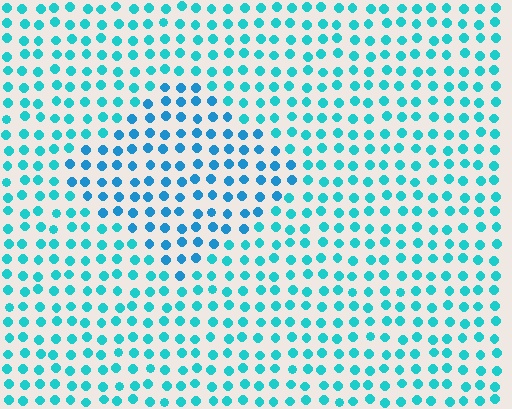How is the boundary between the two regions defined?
The boundary is defined purely by a slight shift in hue (about 22 degrees). Spacing, size, and orientation are identical on both sides.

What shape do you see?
I see a diamond.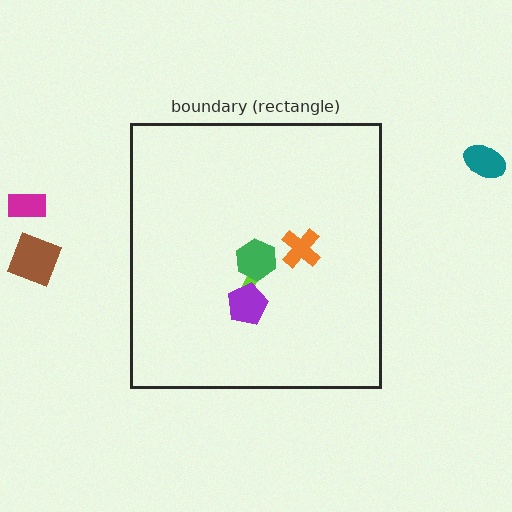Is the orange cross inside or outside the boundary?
Inside.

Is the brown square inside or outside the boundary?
Outside.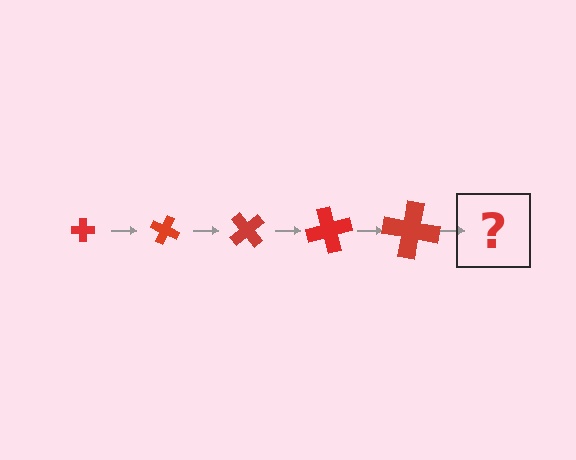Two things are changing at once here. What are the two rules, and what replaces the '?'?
The two rules are that the cross grows larger each step and it rotates 25 degrees each step. The '?' should be a cross, larger than the previous one and rotated 125 degrees from the start.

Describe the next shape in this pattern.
It should be a cross, larger than the previous one and rotated 125 degrees from the start.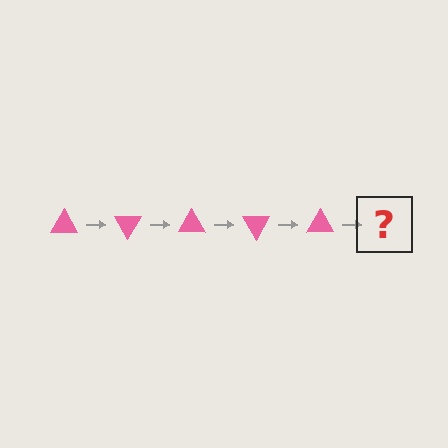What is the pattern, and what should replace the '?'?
The pattern is that the triangle rotates 60 degrees each step. The '?' should be a pink triangle rotated 300 degrees.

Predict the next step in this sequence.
The next step is a pink triangle rotated 300 degrees.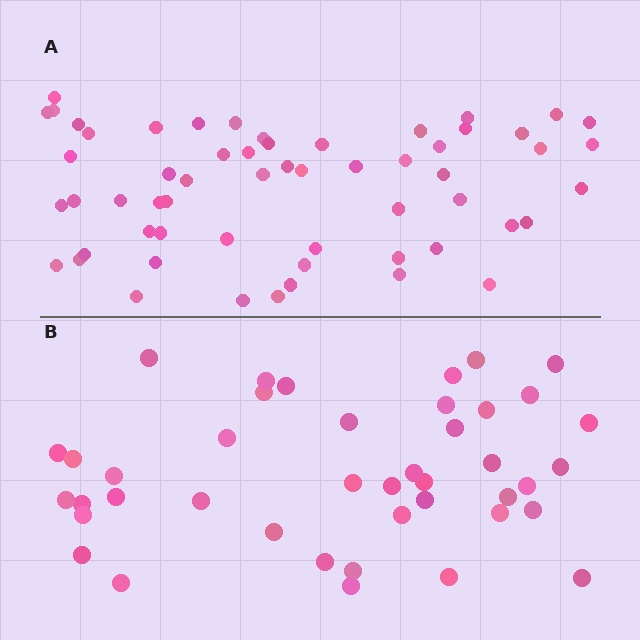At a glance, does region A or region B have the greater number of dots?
Region A (the top region) has more dots.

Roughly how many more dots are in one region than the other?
Region A has approximately 15 more dots than region B.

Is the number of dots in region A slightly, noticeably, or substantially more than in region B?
Region A has noticeably more, but not dramatically so. The ratio is roughly 1.4 to 1.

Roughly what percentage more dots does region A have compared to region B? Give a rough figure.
About 40% more.